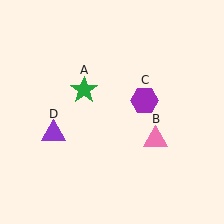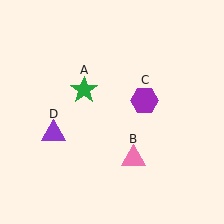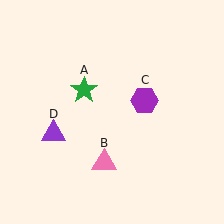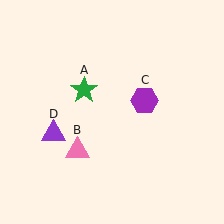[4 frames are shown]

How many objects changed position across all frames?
1 object changed position: pink triangle (object B).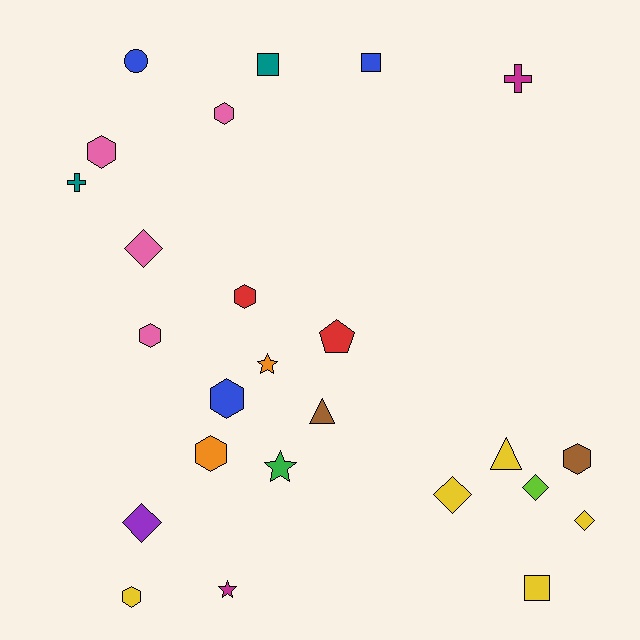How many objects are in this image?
There are 25 objects.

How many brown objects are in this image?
There are 2 brown objects.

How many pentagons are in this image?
There is 1 pentagon.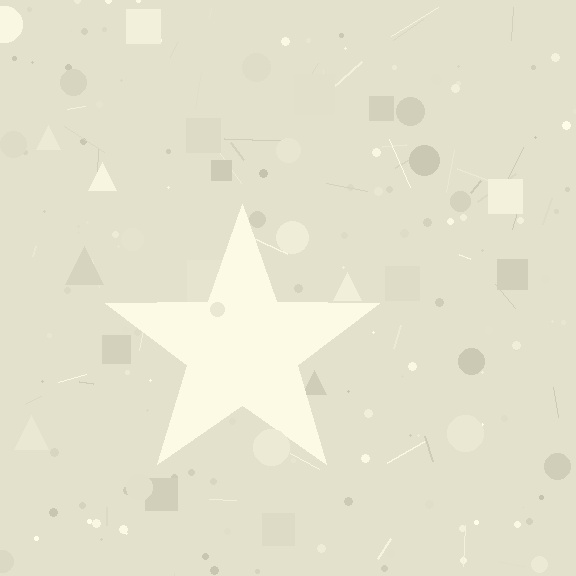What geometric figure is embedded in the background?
A star is embedded in the background.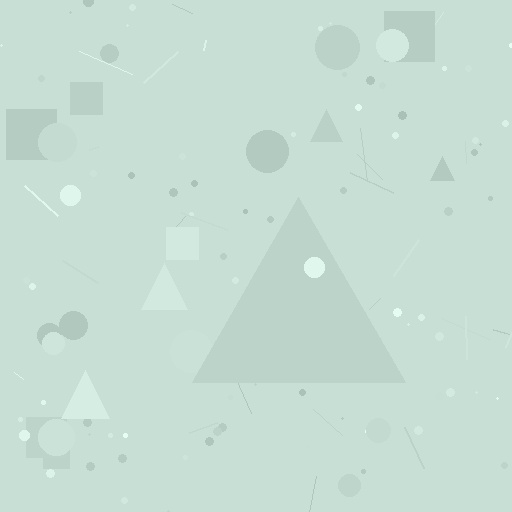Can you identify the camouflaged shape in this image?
The camouflaged shape is a triangle.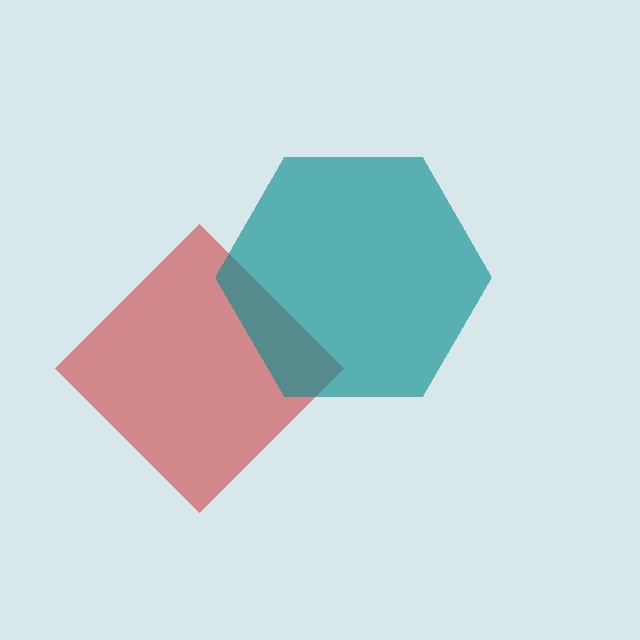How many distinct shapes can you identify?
There are 2 distinct shapes: a red diamond, a teal hexagon.